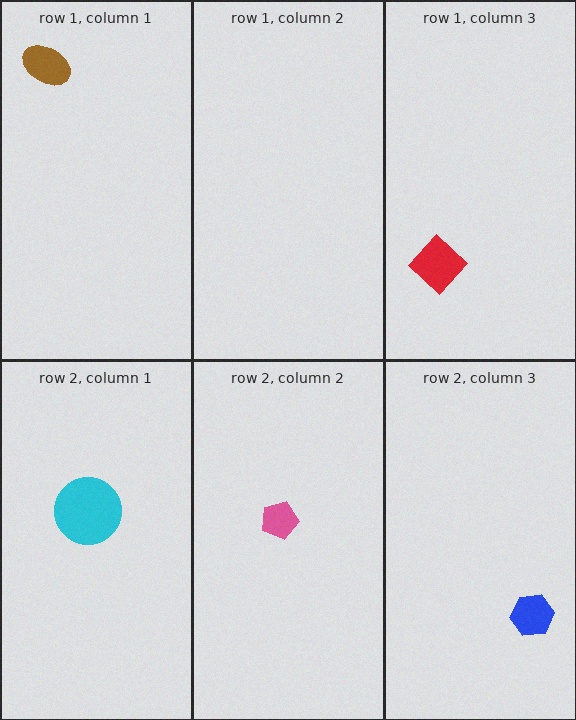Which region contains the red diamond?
The row 1, column 3 region.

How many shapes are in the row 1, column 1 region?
1.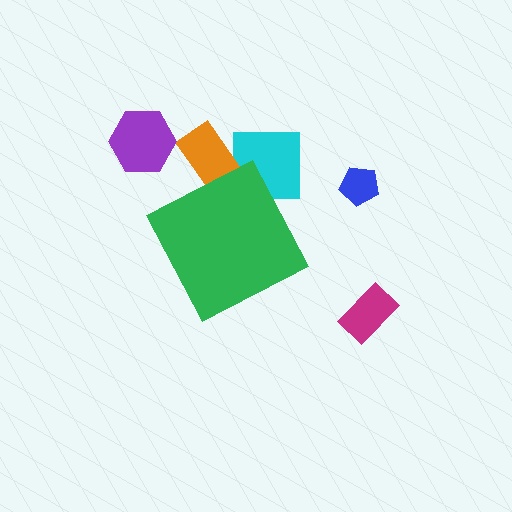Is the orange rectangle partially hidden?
Yes, the orange rectangle is partially hidden behind the green diamond.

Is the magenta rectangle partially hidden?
No, the magenta rectangle is fully visible.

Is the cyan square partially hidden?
Yes, the cyan square is partially hidden behind the green diamond.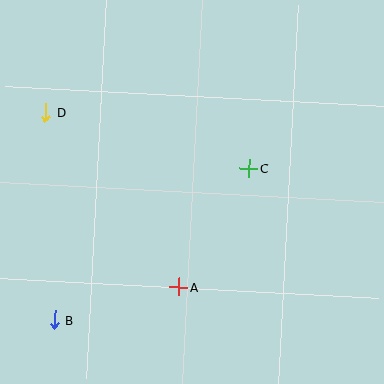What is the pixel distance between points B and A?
The distance between B and A is 128 pixels.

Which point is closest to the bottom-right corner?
Point A is closest to the bottom-right corner.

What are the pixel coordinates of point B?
Point B is at (54, 320).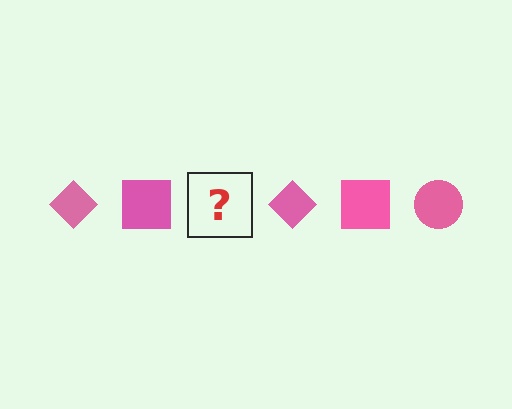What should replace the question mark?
The question mark should be replaced with a pink circle.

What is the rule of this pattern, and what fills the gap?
The rule is that the pattern cycles through diamond, square, circle shapes in pink. The gap should be filled with a pink circle.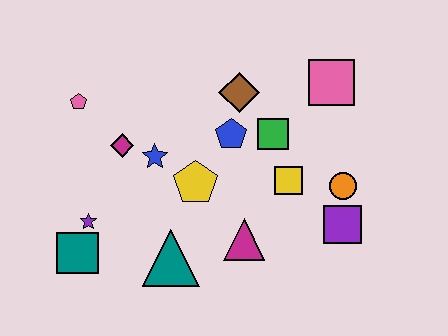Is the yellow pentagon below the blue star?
Yes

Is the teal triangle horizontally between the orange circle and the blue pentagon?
No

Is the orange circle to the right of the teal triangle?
Yes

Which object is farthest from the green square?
The teal square is farthest from the green square.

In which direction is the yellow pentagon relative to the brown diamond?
The yellow pentagon is below the brown diamond.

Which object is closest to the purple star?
The teal square is closest to the purple star.